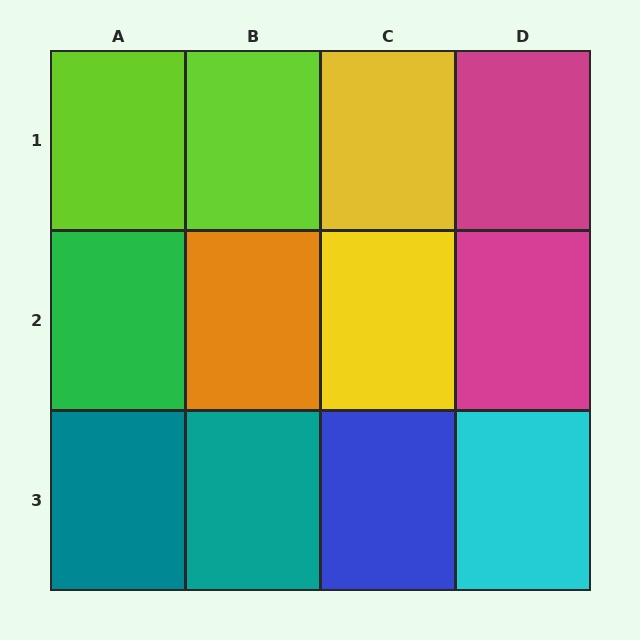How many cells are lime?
2 cells are lime.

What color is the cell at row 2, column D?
Magenta.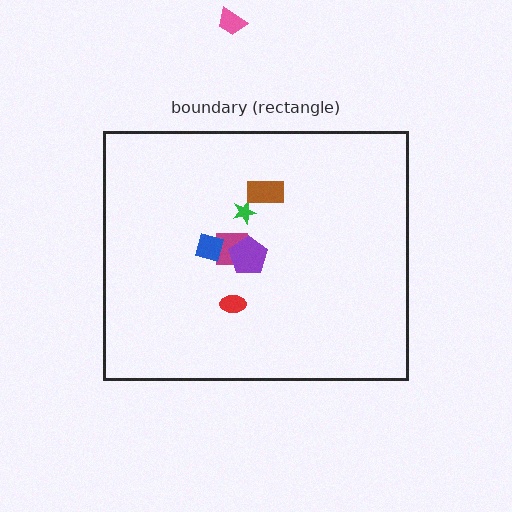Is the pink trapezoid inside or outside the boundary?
Outside.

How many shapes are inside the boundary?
6 inside, 1 outside.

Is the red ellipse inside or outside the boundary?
Inside.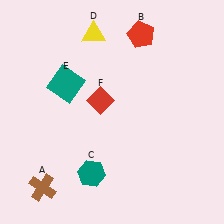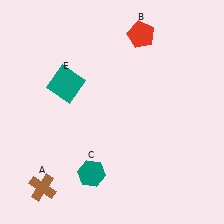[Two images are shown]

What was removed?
The yellow triangle (D), the red diamond (F) were removed in Image 2.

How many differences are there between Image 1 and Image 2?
There are 2 differences between the two images.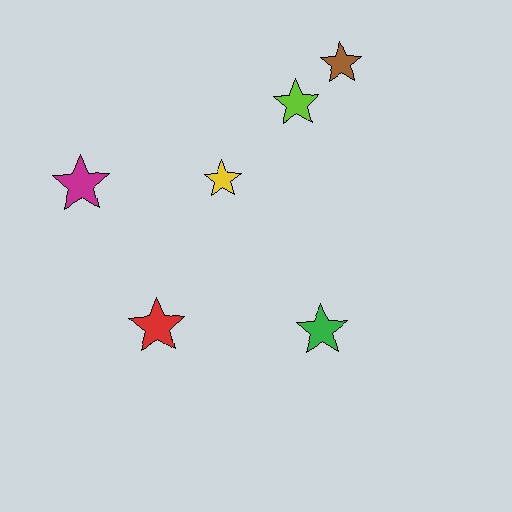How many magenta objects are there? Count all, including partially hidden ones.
There is 1 magenta object.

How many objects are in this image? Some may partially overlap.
There are 6 objects.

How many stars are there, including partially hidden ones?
There are 6 stars.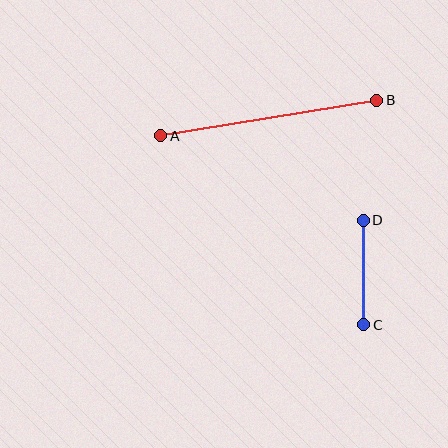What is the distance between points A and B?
The distance is approximately 219 pixels.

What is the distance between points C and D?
The distance is approximately 105 pixels.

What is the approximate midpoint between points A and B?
The midpoint is at approximately (269, 118) pixels.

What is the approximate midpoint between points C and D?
The midpoint is at approximately (363, 273) pixels.